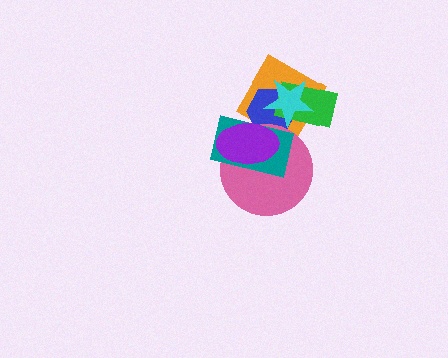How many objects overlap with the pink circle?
4 objects overlap with the pink circle.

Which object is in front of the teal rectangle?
The purple ellipse is in front of the teal rectangle.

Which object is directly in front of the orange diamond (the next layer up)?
The blue hexagon is directly in front of the orange diamond.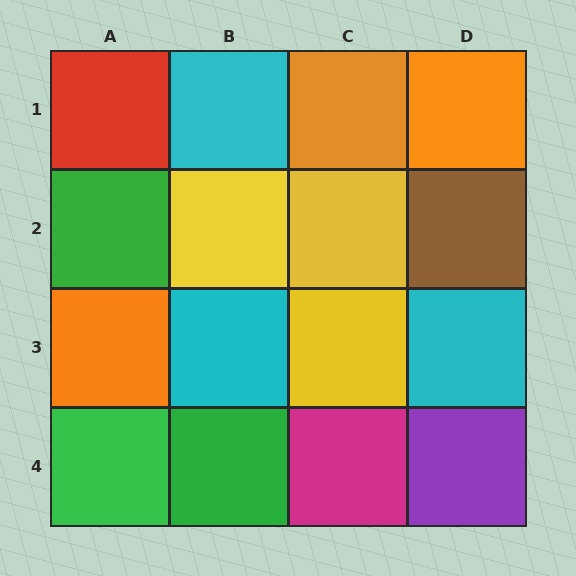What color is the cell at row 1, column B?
Cyan.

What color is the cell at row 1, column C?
Orange.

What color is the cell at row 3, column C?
Yellow.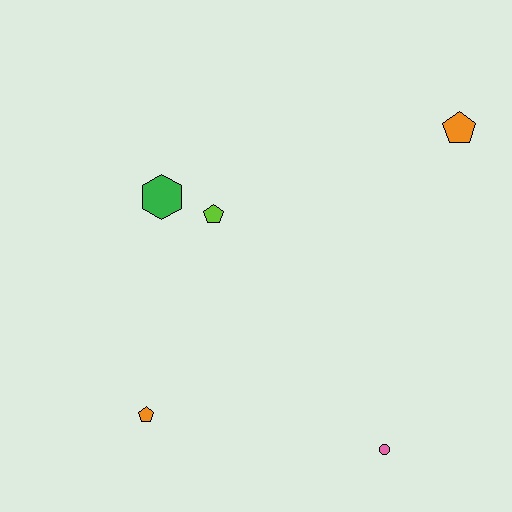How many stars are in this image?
There are no stars.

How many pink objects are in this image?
There is 1 pink object.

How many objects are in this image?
There are 5 objects.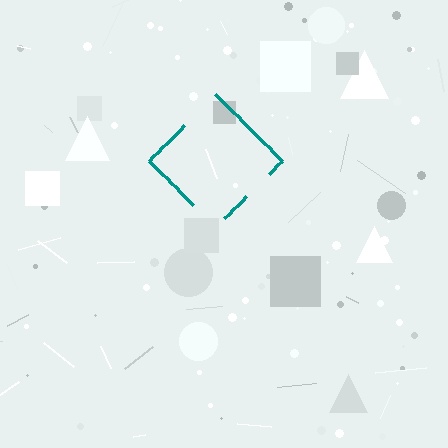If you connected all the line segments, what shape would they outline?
They would outline a diamond.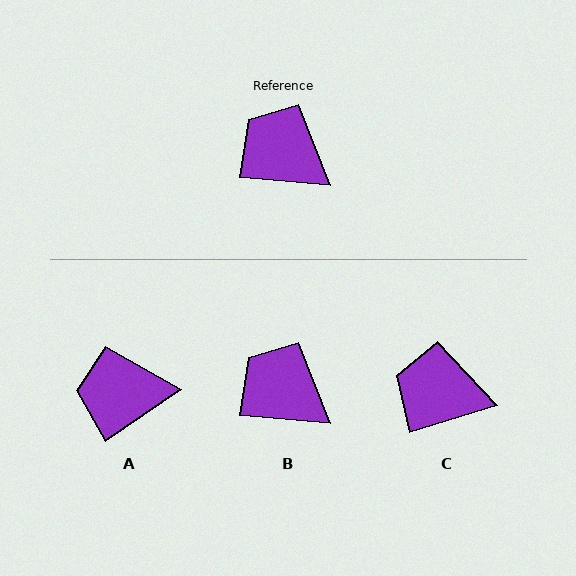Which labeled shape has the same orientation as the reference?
B.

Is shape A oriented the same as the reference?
No, it is off by about 39 degrees.